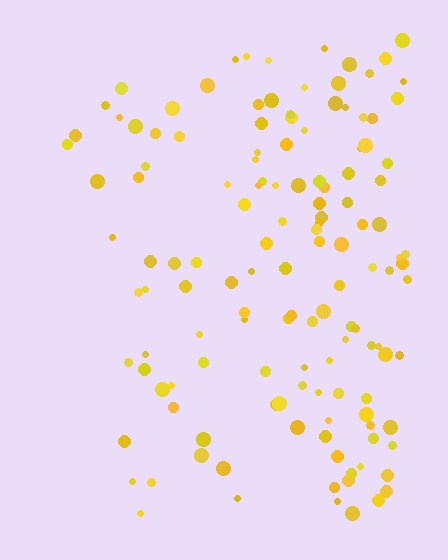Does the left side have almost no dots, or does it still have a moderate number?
Still a moderate number, just noticeably fewer than the right.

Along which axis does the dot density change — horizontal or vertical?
Horizontal.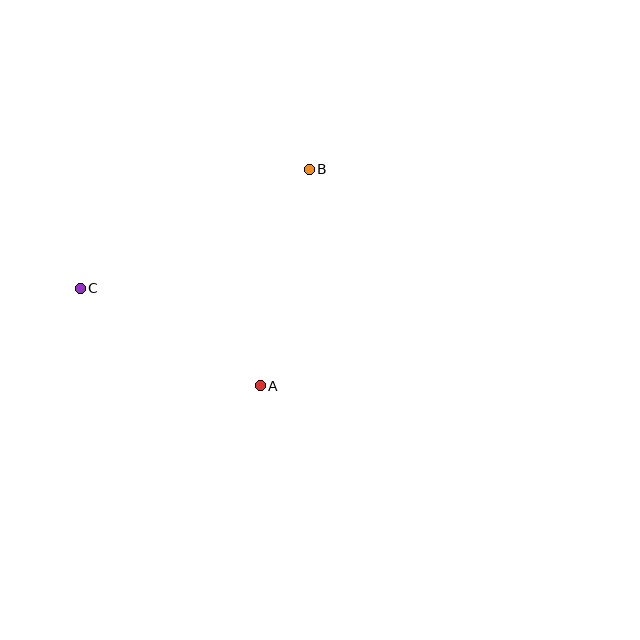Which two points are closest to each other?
Points A and C are closest to each other.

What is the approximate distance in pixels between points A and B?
The distance between A and B is approximately 222 pixels.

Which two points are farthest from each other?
Points B and C are farthest from each other.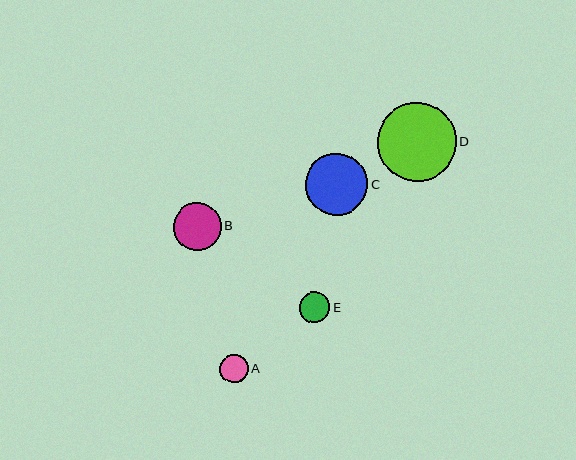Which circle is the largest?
Circle D is the largest with a size of approximately 79 pixels.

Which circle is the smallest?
Circle A is the smallest with a size of approximately 28 pixels.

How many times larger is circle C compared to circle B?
Circle C is approximately 1.3 times the size of circle B.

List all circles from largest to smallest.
From largest to smallest: D, C, B, E, A.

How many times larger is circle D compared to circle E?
Circle D is approximately 2.6 times the size of circle E.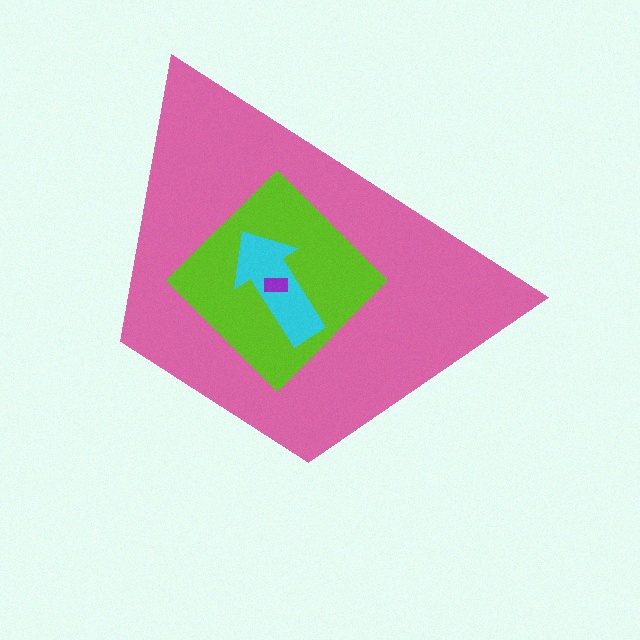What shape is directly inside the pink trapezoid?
The lime diamond.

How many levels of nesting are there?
4.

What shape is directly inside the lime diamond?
The cyan arrow.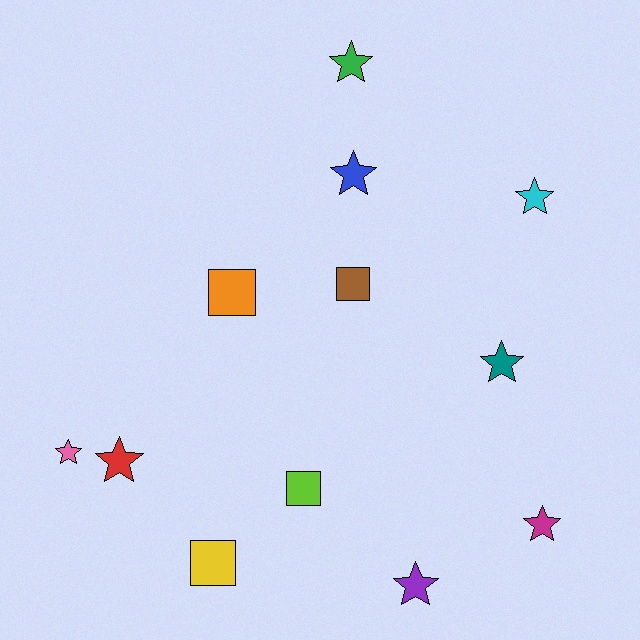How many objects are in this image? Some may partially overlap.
There are 12 objects.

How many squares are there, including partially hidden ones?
There are 4 squares.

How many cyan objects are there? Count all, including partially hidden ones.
There is 1 cyan object.